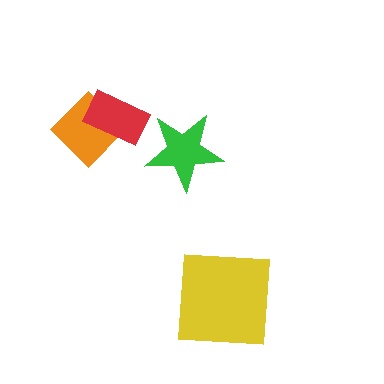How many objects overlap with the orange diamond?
1 object overlaps with the orange diamond.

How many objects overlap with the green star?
0 objects overlap with the green star.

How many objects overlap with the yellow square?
0 objects overlap with the yellow square.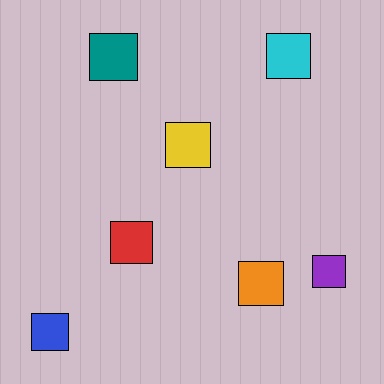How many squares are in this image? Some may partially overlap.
There are 7 squares.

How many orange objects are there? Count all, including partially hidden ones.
There is 1 orange object.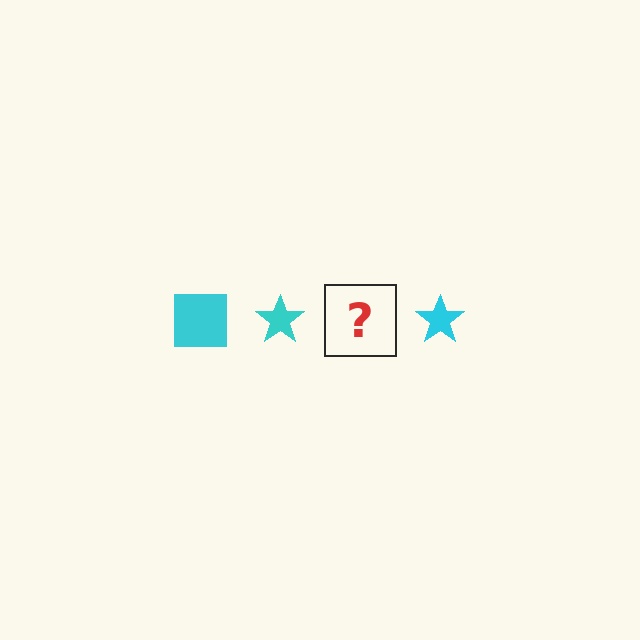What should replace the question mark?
The question mark should be replaced with a cyan square.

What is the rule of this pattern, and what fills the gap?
The rule is that the pattern cycles through square, star shapes in cyan. The gap should be filled with a cyan square.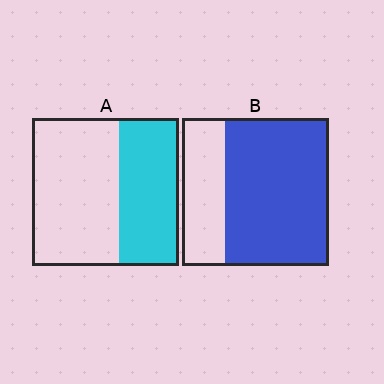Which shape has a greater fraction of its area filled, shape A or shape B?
Shape B.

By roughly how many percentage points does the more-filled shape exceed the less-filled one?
By roughly 30 percentage points (B over A).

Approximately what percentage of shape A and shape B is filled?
A is approximately 40% and B is approximately 70%.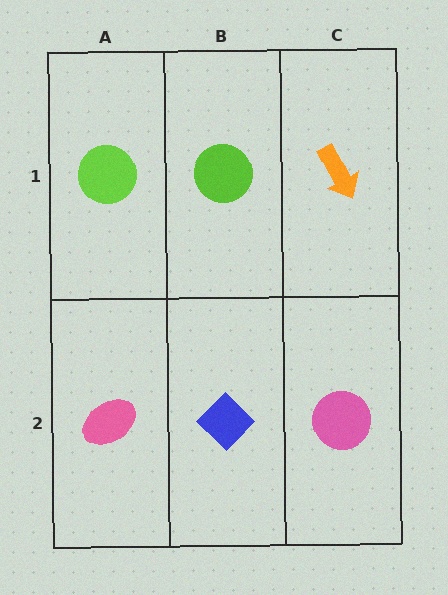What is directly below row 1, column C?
A pink circle.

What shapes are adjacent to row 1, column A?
A pink ellipse (row 2, column A), a lime circle (row 1, column B).